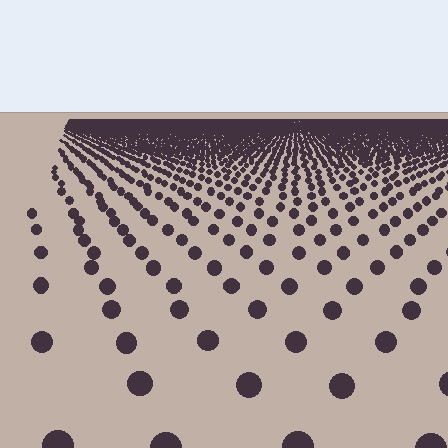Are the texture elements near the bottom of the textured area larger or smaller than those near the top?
Larger. Near the bottom, elements are closer to the viewer and appear at a bigger on-screen size.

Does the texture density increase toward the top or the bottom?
Density increases toward the top.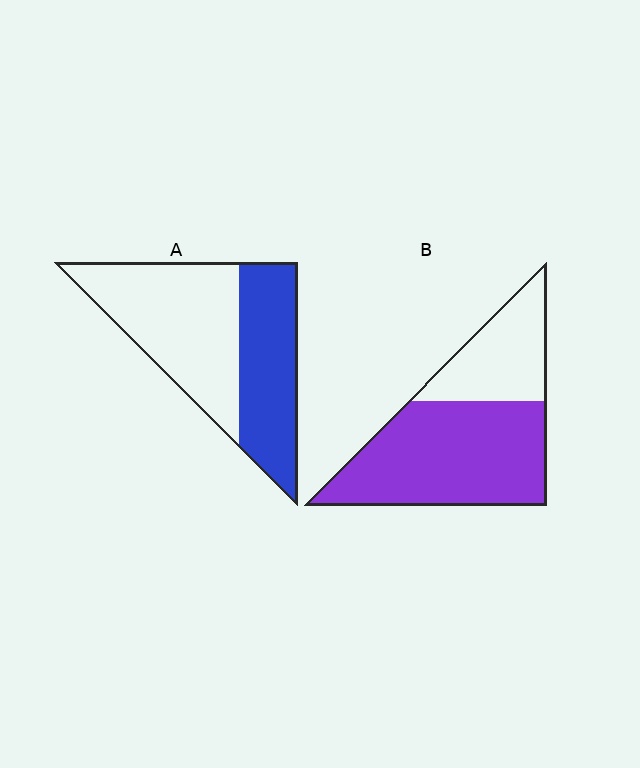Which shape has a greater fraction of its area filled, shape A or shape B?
Shape B.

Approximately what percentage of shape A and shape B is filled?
A is approximately 40% and B is approximately 65%.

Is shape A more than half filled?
No.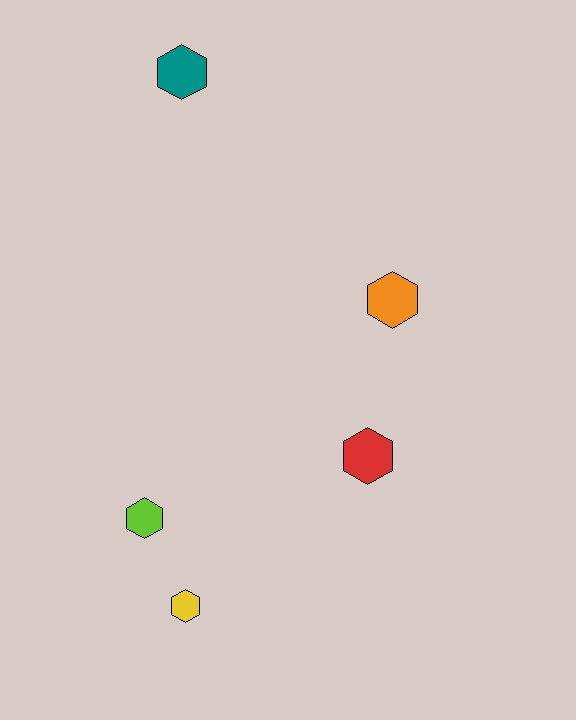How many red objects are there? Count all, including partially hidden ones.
There is 1 red object.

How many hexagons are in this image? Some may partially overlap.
There are 5 hexagons.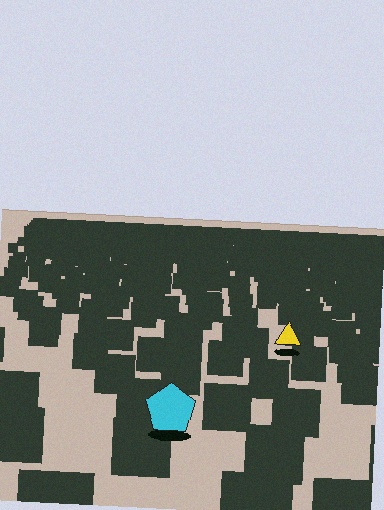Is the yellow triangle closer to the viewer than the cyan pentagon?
No. The cyan pentagon is closer — you can tell from the texture gradient: the ground texture is coarser near it.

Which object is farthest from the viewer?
The yellow triangle is farthest from the viewer. It appears smaller and the ground texture around it is denser.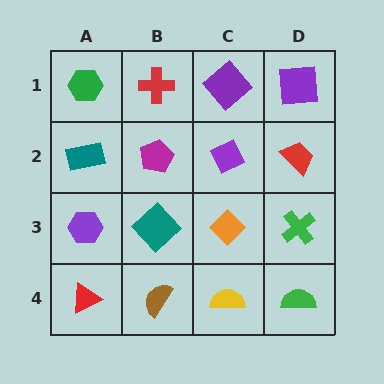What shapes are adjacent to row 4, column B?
A teal diamond (row 3, column B), a red triangle (row 4, column A), a yellow semicircle (row 4, column C).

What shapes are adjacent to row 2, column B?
A red cross (row 1, column B), a teal diamond (row 3, column B), a teal rectangle (row 2, column A), a purple diamond (row 2, column C).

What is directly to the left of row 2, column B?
A teal rectangle.